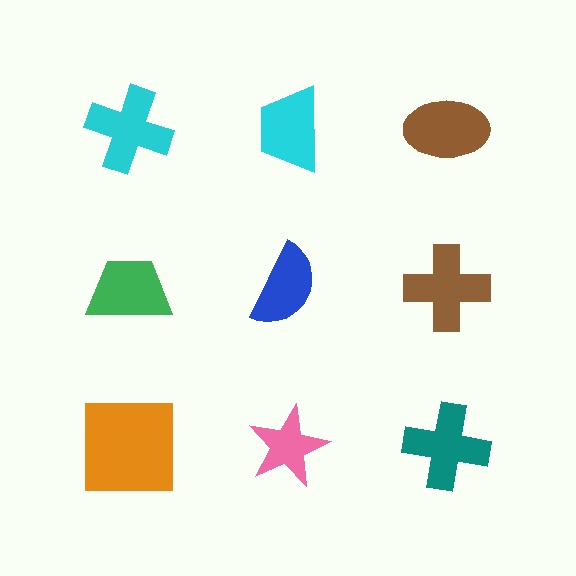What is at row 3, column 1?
An orange square.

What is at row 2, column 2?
A blue semicircle.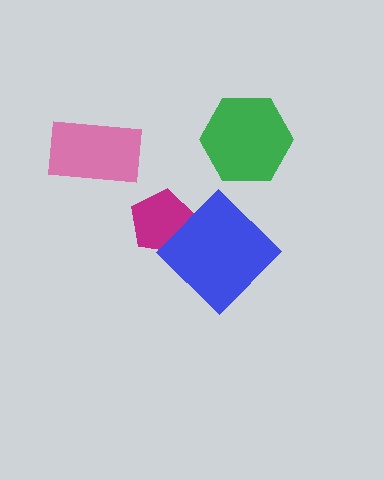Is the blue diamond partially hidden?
No, no other shape covers it.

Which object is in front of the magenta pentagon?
The blue diamond is in front of the magenta pentagon.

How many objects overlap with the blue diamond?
1 object overlaps with the blue diamond.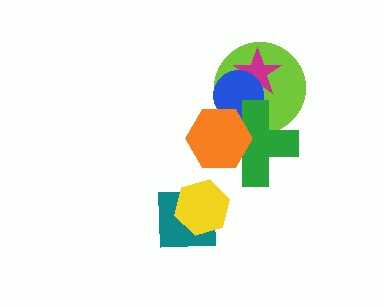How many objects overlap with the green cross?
3 objects overlap with the green cross.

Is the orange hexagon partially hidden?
No, no other shape covers it.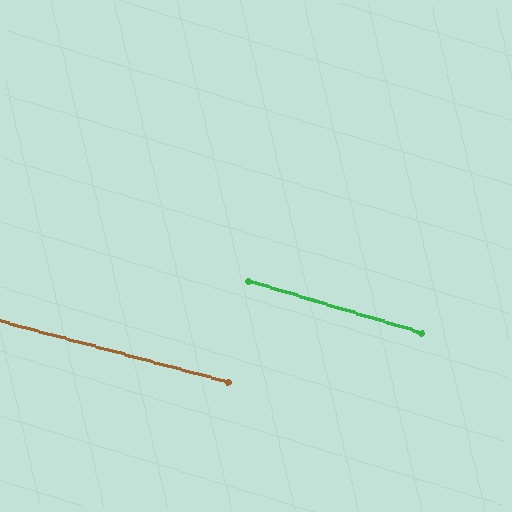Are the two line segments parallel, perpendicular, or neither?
Parallel — their directions differ by only 2.0°.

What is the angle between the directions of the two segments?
Approximately 2 degrees.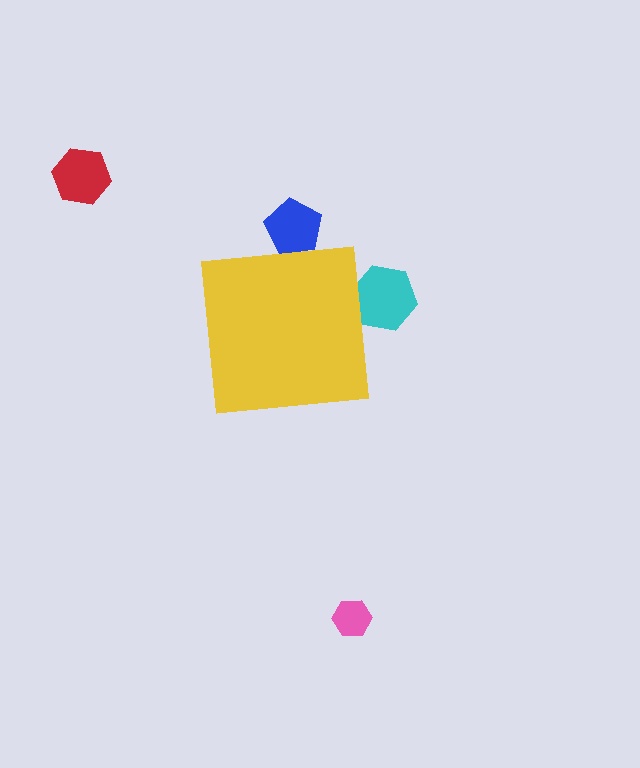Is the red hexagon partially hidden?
No, the red hexagon is fully visible.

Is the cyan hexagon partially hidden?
Yes, the cyan hexagon is partially hidden behind the yellow square.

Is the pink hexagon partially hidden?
No, the pink hexagon is fully visible.